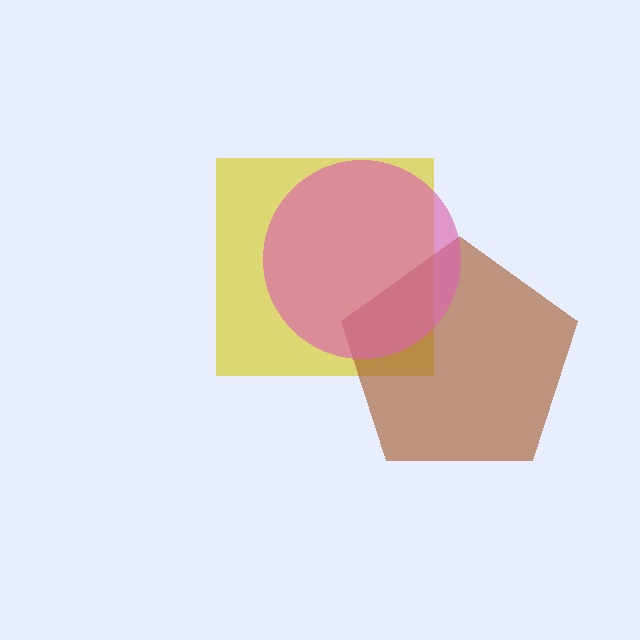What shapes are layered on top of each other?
The layered shapes are: a yellow square, a brown pentagon, a pink circle.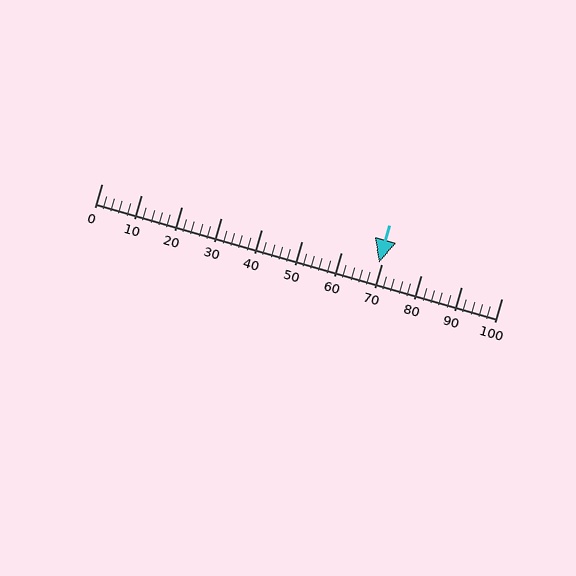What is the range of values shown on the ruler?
The ruler shows values from 0 to 100.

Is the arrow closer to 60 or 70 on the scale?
The arrow is closer to 70.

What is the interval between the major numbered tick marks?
The major tick marks are spaced 10 units apart.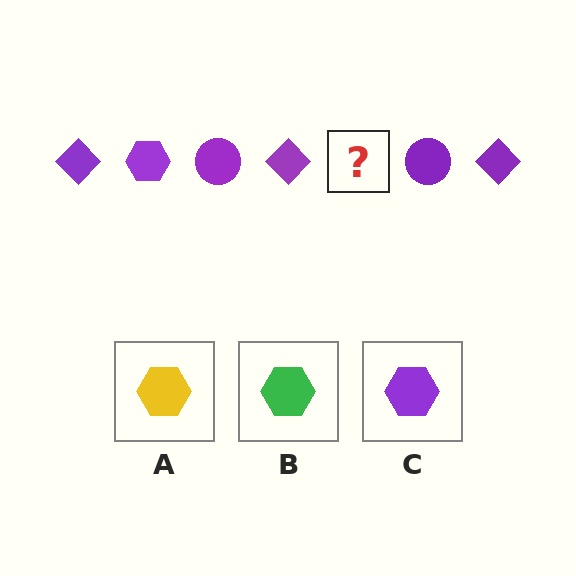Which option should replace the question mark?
Option C.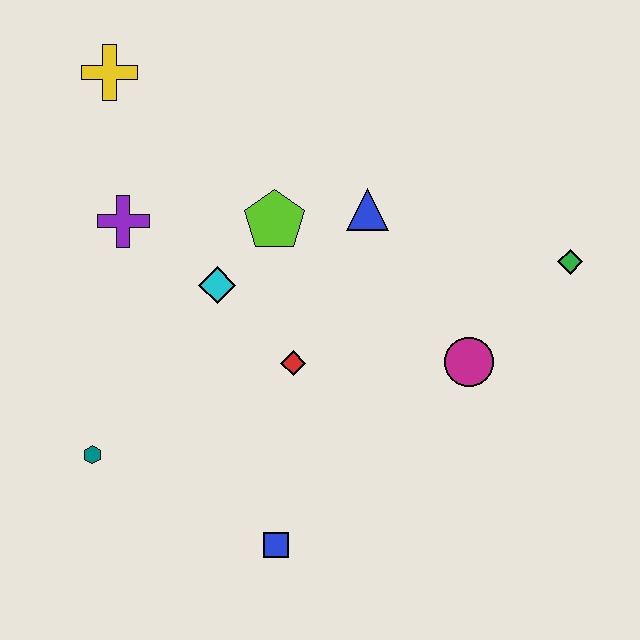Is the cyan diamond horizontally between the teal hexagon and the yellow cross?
No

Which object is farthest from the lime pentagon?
The blue square is farthest from the lime pentagon.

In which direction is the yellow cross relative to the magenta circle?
The yellow cross is to the left of the magenta circle.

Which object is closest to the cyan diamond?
The lime pentagon is closest to the cyan diamond.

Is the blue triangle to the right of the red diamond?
Yes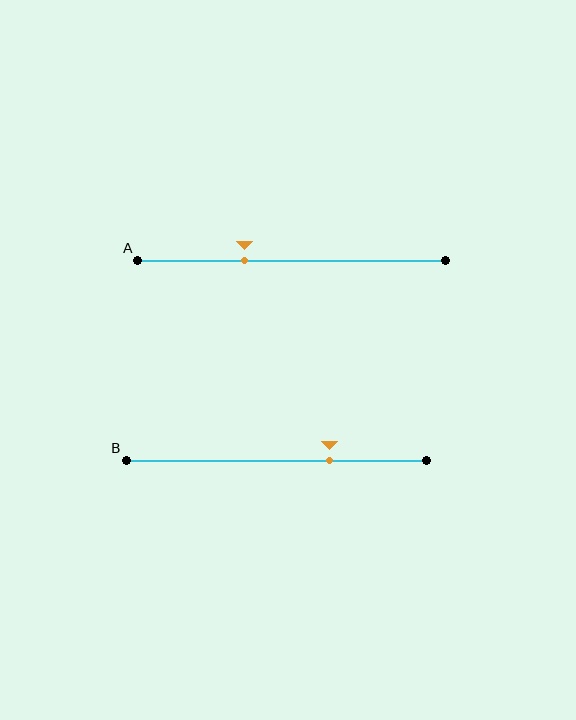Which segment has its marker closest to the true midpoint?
Segment A has its marker closest to the true midpoint.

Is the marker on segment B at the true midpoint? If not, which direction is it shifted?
No, the marker on segment B is shifted to the right by about 18% of the segment length.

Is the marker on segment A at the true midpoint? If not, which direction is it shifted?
No, the marker on segment A is shifted to the left by about 15% of the segment length.